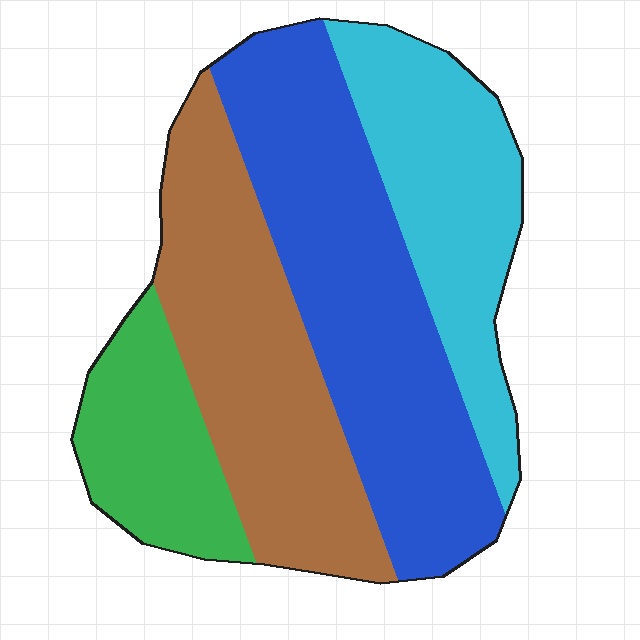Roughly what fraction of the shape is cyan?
Cyan covers 22% of the shape.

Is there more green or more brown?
Brown.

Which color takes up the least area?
Green, at roughly 15%.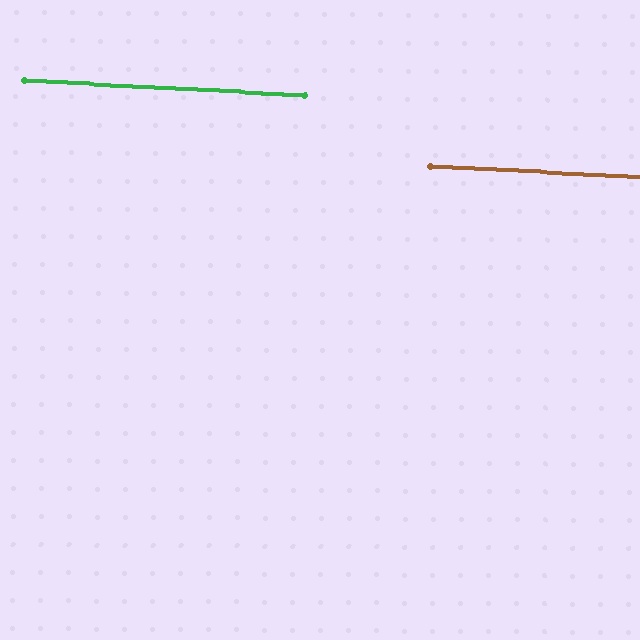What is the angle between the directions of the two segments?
Approximately 0 degrees.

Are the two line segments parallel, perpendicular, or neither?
Parallel — their directions differ by only 0.1°.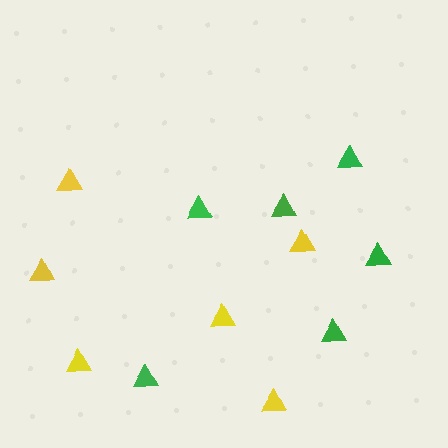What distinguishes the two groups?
There are 2 groups: one group of green triangles (6) and one group of yellow triangles (6).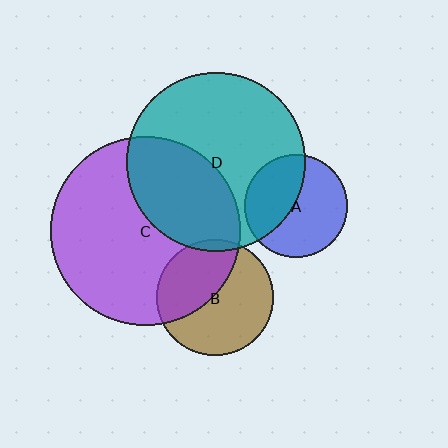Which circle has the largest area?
Circle C (purple).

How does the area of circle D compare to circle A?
Approximately 3.0 times.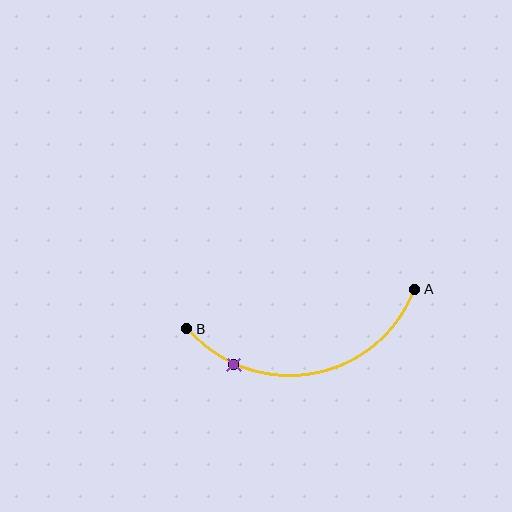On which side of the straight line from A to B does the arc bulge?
The arc bulges below the straight line connecting A and B.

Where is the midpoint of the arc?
The arc midpoint is the point on the curve farthest from the straight line joining A and B. It sits below that line.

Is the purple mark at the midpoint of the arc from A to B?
No. The purple mark lies on the arc but is closer to endpoint B. The arc midpoint would be at the point on the curve equidistant along the arc from both A and B.